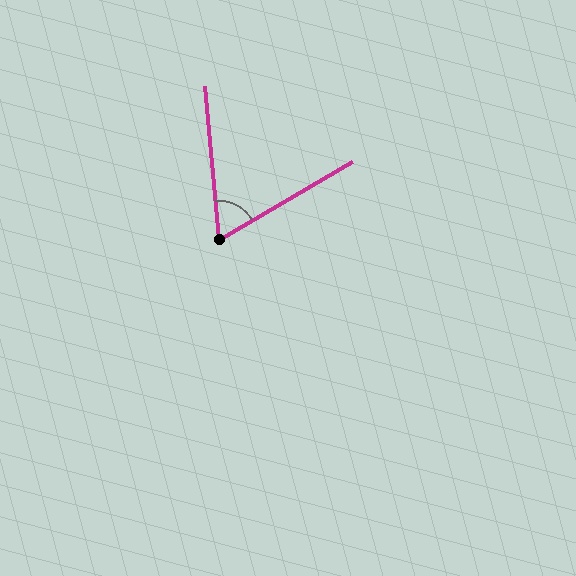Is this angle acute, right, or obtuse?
It is acute.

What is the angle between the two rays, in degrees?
Approximately 65 degrees.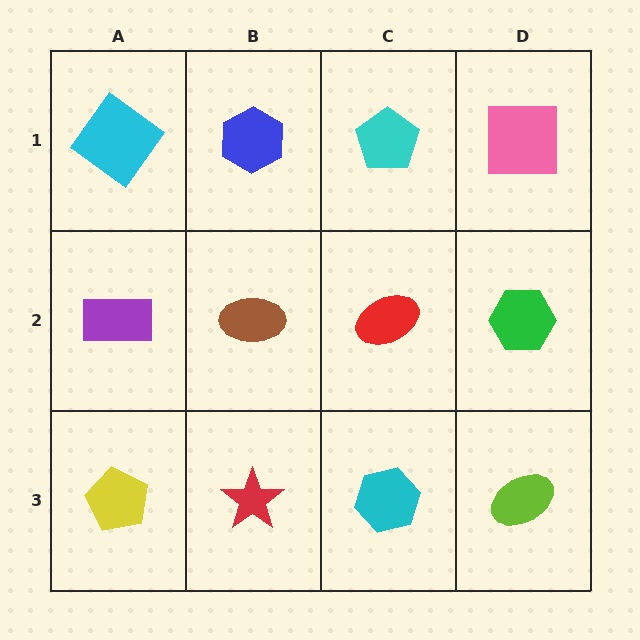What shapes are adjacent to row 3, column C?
A red ellipse (row 2, column C), a red star (row 3, column B), a lime ellipse (row 3, column D).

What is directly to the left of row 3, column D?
A cyan hexagon.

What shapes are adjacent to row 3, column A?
A purple rectangle (row 2, column A), a red star (row 3, column B).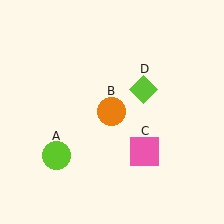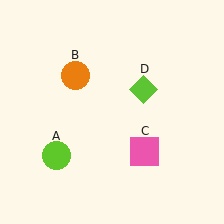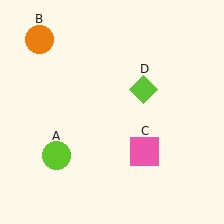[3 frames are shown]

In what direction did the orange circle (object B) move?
The orange circle (object B) moved up and to the left.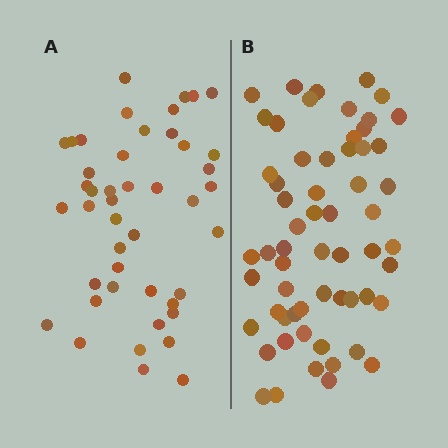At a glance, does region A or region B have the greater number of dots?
Region B (the right region) has more dots.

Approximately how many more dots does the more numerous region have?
Region B has approximately 15 more dots than region A.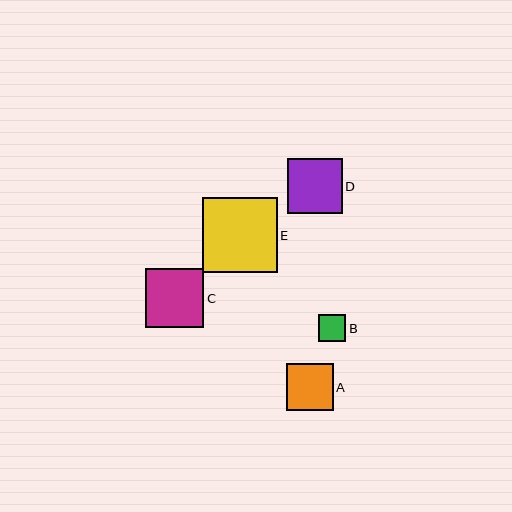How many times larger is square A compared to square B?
Square A is approximately 1.7 times the size of square B.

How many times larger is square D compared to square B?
Square D is approximately 2.0 times the size of square B.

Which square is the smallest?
Square B is the smallest with a size of approximately 27 pixels.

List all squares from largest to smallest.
From largest to smallest: E, C, D, A, B.